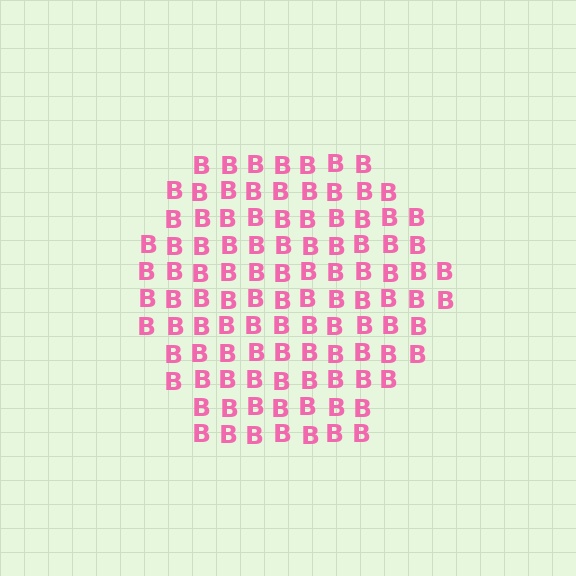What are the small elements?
The small elements are letter B's.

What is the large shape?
The large shape is a hexagon.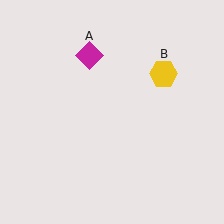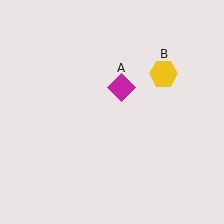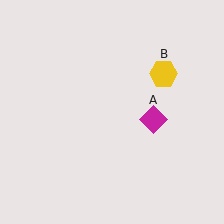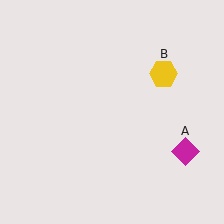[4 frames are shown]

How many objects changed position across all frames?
1 object changed position: magenta diamond (object A).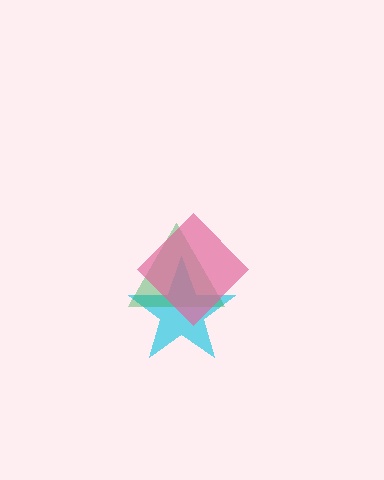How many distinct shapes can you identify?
There are 3 distinct shapes: a cyan star, a green triangle, a pink diamond.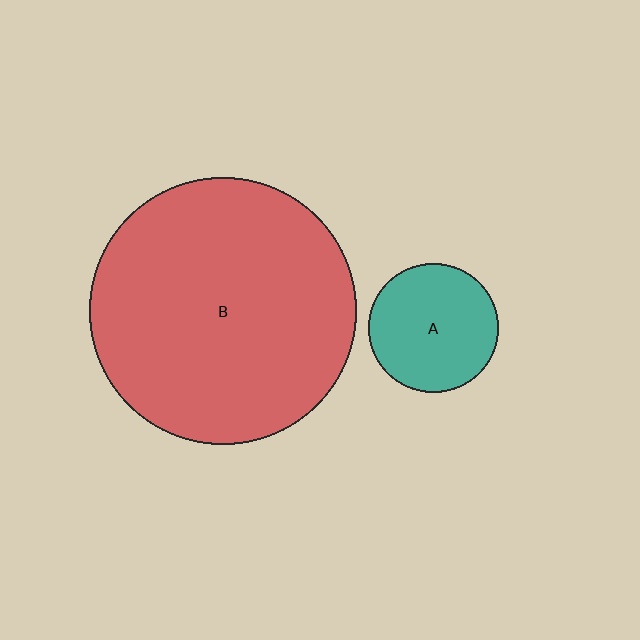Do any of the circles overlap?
No, none of the circles overlap.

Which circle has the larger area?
Circle B (red).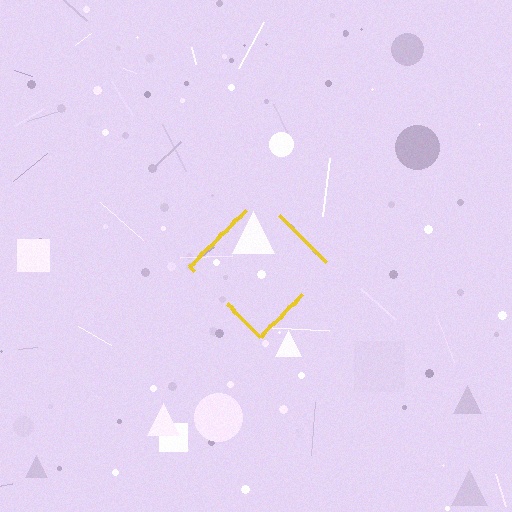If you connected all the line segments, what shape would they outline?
They would outline a diamond.